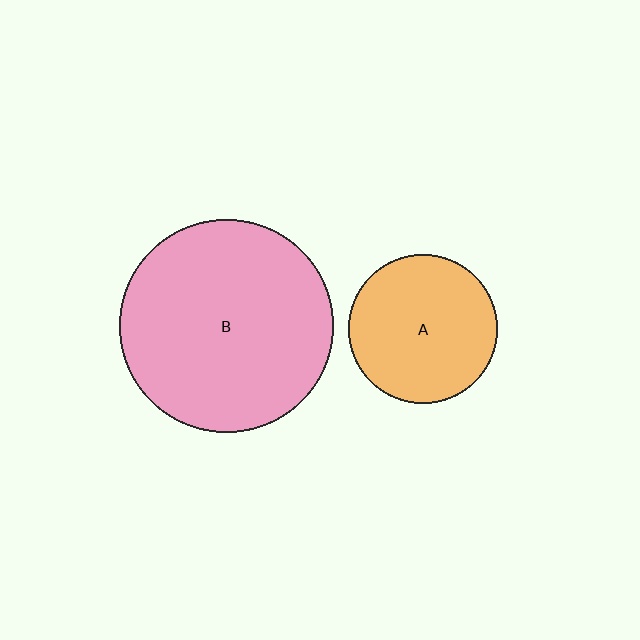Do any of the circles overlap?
No, none of the circles overlap.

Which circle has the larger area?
Circle B (pink).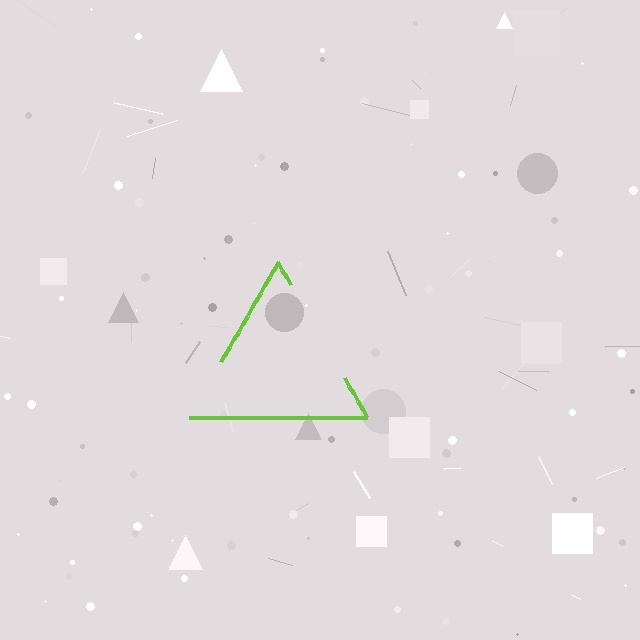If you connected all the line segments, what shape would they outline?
They would outline a triangle.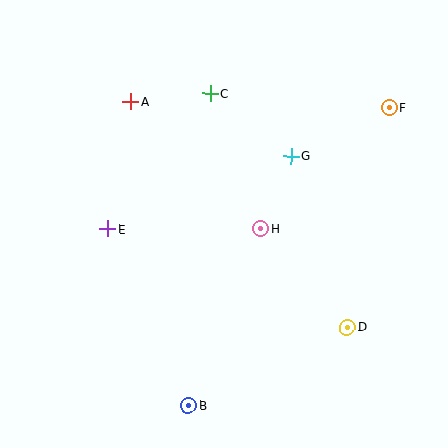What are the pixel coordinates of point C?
Point C is at (211, 93).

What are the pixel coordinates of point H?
Point H is at (261, 228).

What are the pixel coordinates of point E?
Point E is at (107, 229).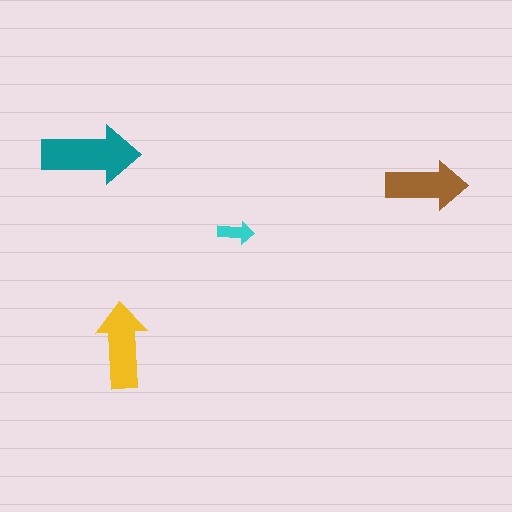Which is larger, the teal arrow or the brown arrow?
The teal one.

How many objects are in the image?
There are 4 objects in the image.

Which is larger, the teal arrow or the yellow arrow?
The teal one.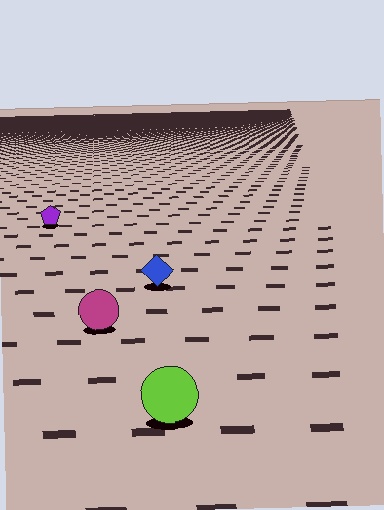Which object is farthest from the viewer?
The purple pentagon is farthest from the viewer. It appears smaller and the ground texture around it is denser.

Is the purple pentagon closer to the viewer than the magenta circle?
No. The magenta circle is closer — you can tell from the texture gradient: the ground texture is coarser near it.